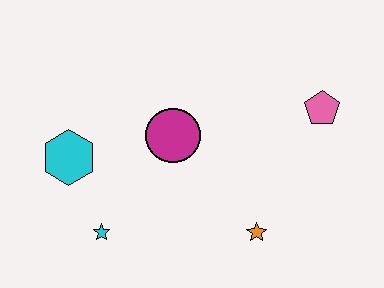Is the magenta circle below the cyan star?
No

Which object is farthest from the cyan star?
The pink pentagon is farthest from the cyan star.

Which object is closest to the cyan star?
The cyan hexagon is closest to the cyan star.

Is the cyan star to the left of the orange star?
Yes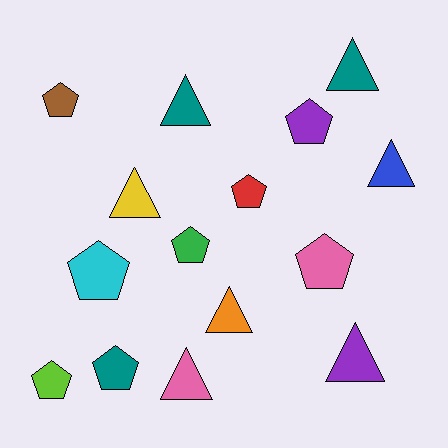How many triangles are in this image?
There are 7 triangles.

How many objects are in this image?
There are 15 objects.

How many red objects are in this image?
There is 1 red object.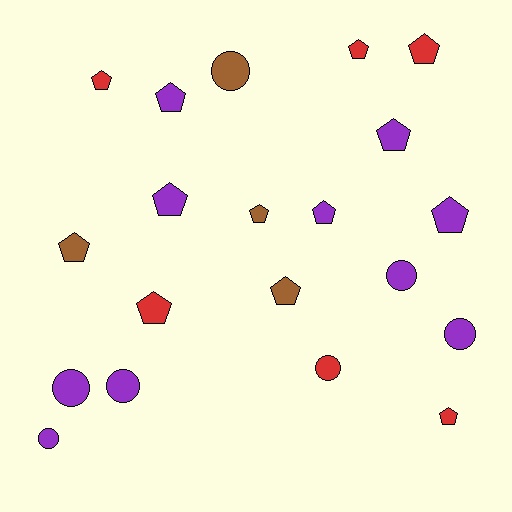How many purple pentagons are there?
There are 5 purple pentagons.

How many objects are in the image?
There are 20 objects.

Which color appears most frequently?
Purple, with 10 objects.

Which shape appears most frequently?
Pentagon, with 13 objects.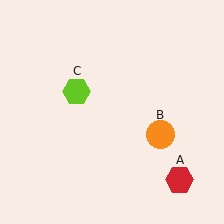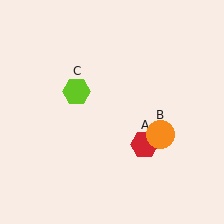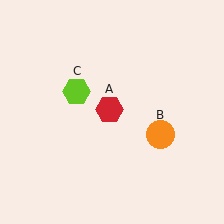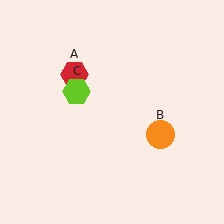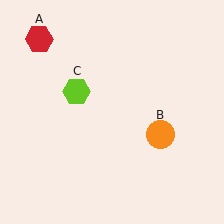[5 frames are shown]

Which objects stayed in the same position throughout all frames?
Orange circle (object B) and lime hexagon (object C) remained stationary.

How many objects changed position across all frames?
1 object changed position: red hexagon (object A).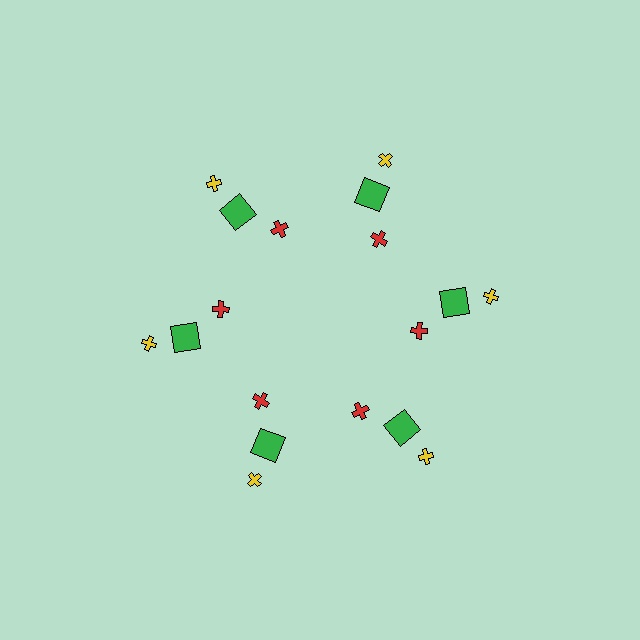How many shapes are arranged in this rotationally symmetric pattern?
There are 18 shapes, arranged in 6 groups of 3.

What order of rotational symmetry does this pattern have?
This pattern has 6-fold rotational symmetry.